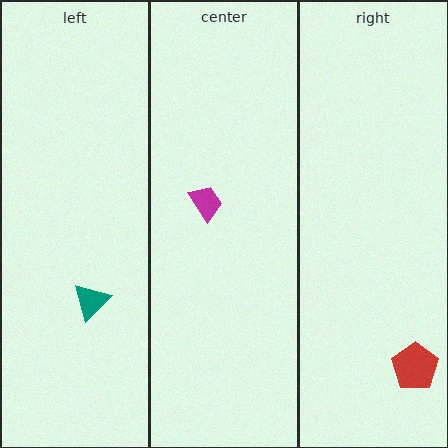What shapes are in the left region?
The teal triangle.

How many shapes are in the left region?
1.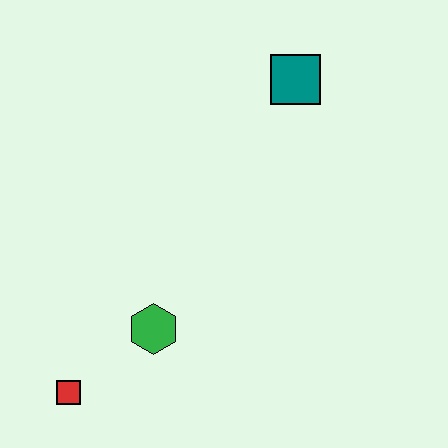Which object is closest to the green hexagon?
The red square is closest to the green hexagon.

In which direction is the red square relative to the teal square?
The red square is below the teal square.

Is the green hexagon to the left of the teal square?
Yes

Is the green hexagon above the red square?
Yes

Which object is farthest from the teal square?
The red square is farthest from the teal square.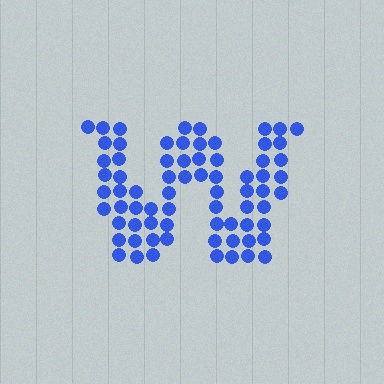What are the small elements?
The small elements are circles.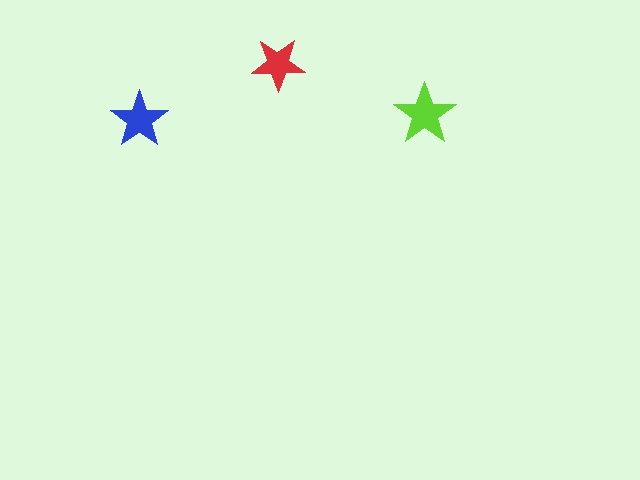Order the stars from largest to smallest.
the lime one, the blue one, the red one.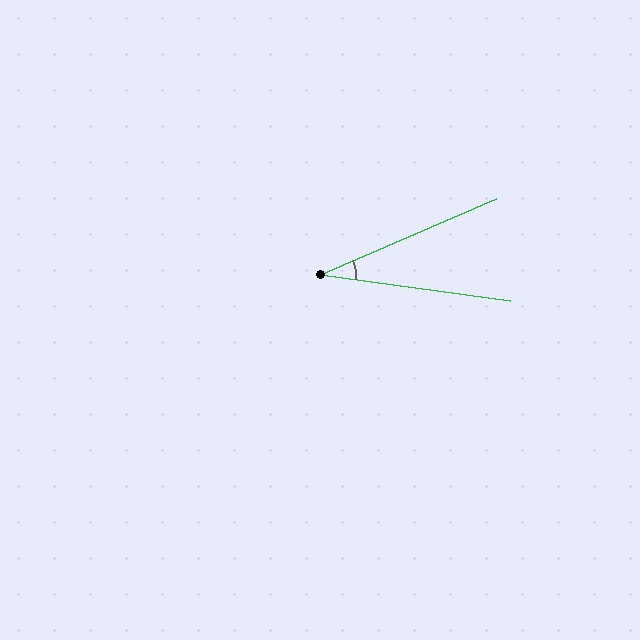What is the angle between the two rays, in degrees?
Approximately 31 degrees.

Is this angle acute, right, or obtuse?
It is acute.